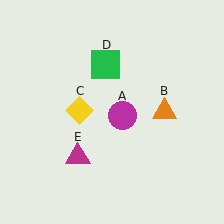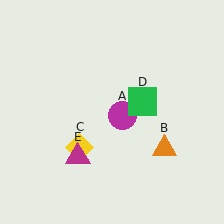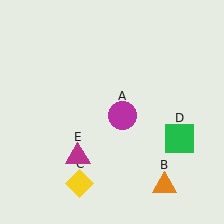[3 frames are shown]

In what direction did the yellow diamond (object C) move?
The yellow diamond (object C) moved down.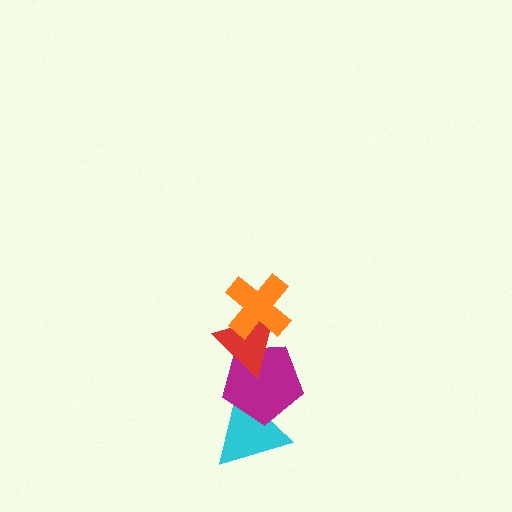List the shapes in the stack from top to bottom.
From top to bottom: the orange cross, the red triangle, the magenta pentagon, the cyan triangle.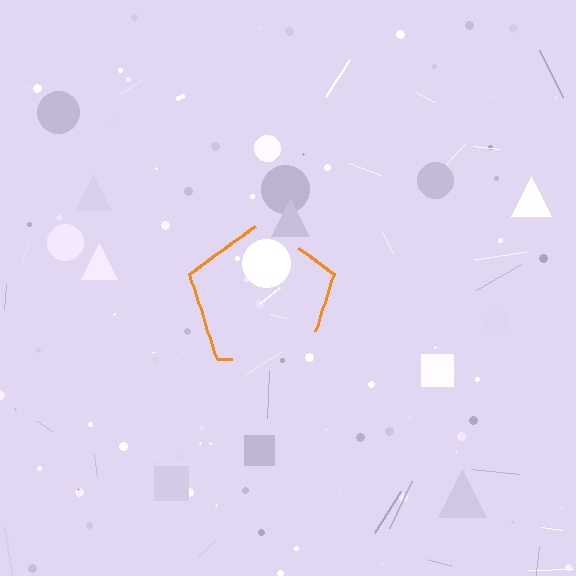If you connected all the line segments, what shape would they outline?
They would outline a pentagon.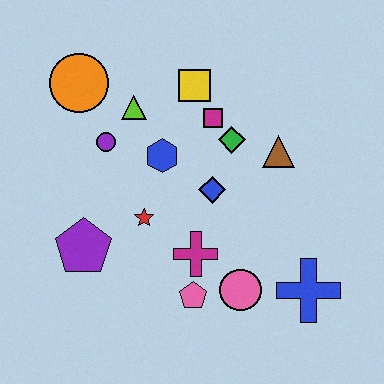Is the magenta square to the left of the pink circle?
Yes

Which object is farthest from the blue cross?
The orange circle is farthest from the blue cross.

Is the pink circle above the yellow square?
No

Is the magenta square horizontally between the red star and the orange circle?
No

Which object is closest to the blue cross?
The pink circle is closest to the blue cross.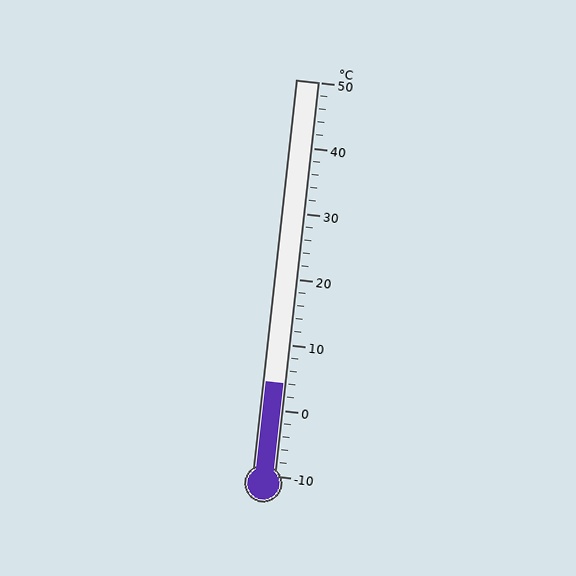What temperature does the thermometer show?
The thermometer shows approximately 4°C.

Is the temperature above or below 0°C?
The temperature is above 0°C.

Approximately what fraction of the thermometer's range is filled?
The thermometer is filled to approximately 25% of its range.